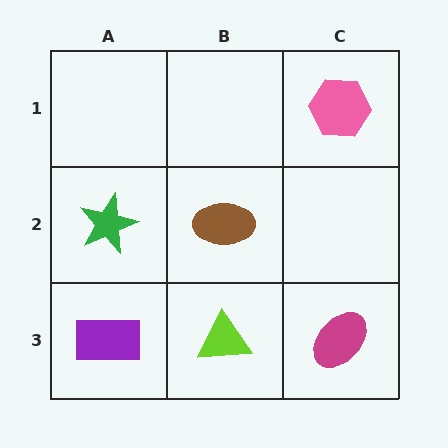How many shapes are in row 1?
1 shape.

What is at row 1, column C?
A pink hexagon.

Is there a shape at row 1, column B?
No, that cell is empty.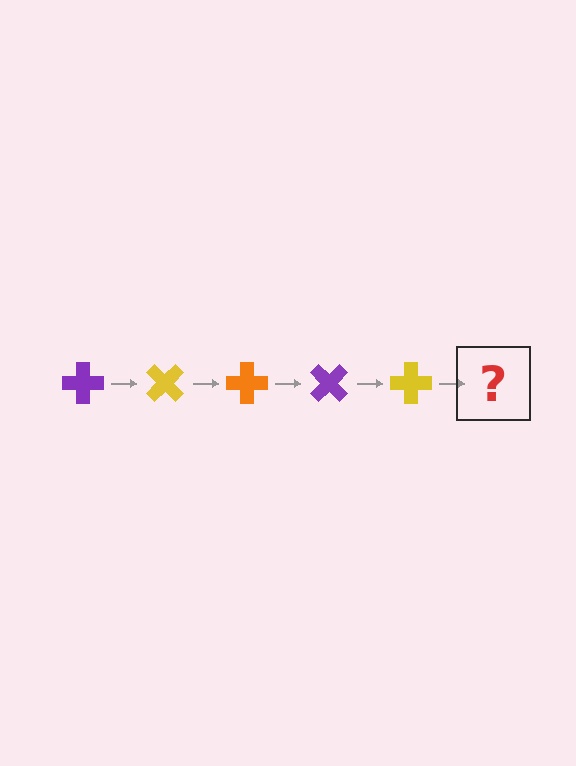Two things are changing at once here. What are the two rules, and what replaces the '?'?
The two rules are that it rotates 45 degrees each step and the color cycles through purple, yellow, and orange. The '?' should be an orange cross, rotated 225 degrees from the start.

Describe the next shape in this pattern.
It should be an orange cross, rotated 225 degrees from the start.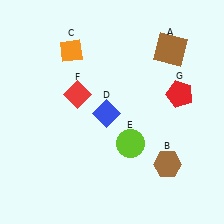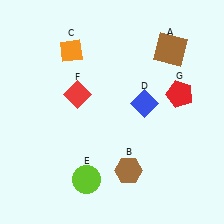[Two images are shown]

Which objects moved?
The objects that moved are: the brown hexagon (B), the blue diamond (D), the lime circle (E).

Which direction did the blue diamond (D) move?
The blue diamond (D) moved right.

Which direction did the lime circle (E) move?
The lime circle (E) moved left.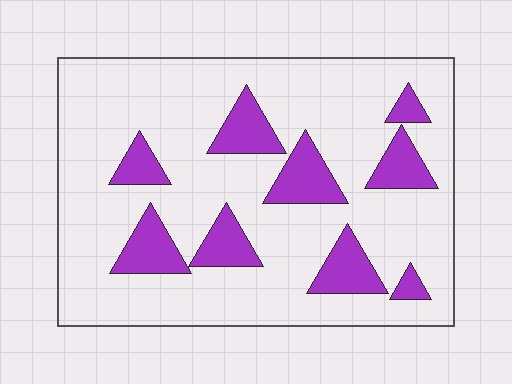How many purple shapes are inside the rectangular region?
9.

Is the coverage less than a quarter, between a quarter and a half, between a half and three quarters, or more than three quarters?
Less than a quarter.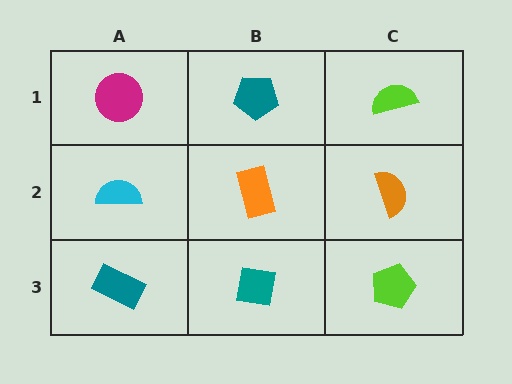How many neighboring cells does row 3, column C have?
2.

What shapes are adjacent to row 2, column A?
A magenta circle (row 1, column A), a teal rectangle (row 3, column A), an orange rectangle (row 2, column B).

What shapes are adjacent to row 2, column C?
A lime semicircle (row 1, column C), a lime pentagon (row 3, column C), an orange rectangle (row 2, column B).